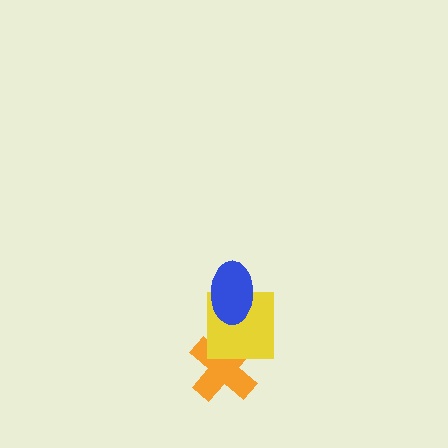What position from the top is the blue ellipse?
The blue ellipse is 1st from the top.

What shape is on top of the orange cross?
The yellow square is on top of the orange cross.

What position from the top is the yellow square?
The yellow square is 2nd from the top.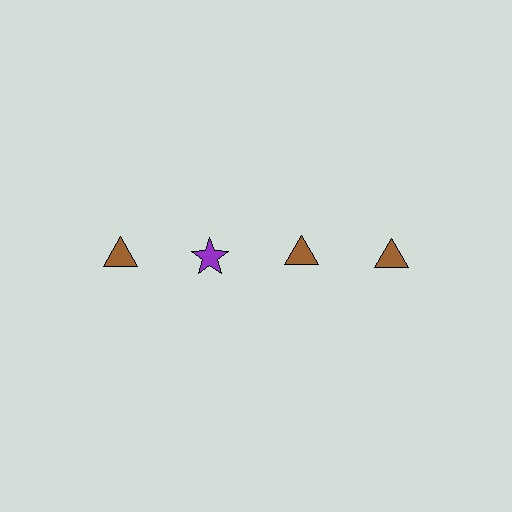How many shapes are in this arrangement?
There are 4 shapes arranged in a grid pattern.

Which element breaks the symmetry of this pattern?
The purple star in the top row, second from left column breaks the symmetry. All other shapes are brown triangles.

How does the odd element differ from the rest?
It differs in both color (purple instead of brown) and shape (star instead of triangle).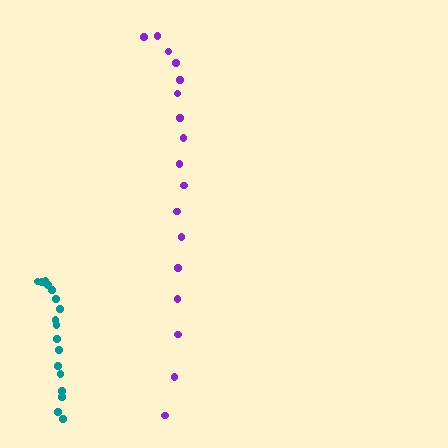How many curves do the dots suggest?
There are 2 distinct paths.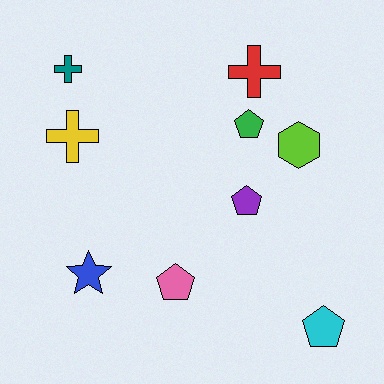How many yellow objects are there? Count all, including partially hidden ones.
There is 1 yellow object.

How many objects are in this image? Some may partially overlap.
There are 9 objects.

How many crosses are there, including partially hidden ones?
There are 3 crosses.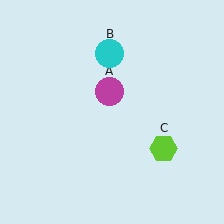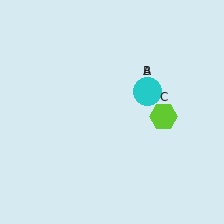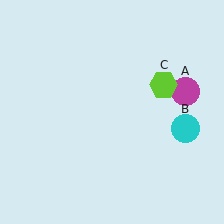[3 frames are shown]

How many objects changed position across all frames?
3 objects changed position: magenta circle (object A), cyan circle (object B), lime hexagon (object C).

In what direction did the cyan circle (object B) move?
The cyan circle (object B) moved down and to the right.